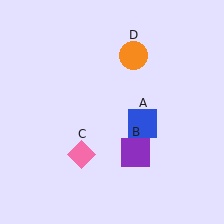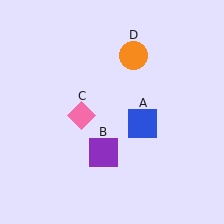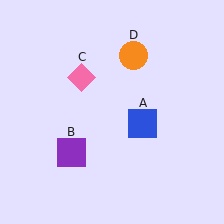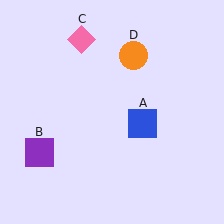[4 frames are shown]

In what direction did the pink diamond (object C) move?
The pink diamond (object C) moved up.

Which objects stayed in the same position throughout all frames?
Blue square (object A) and orange circle (object D) remained stationary.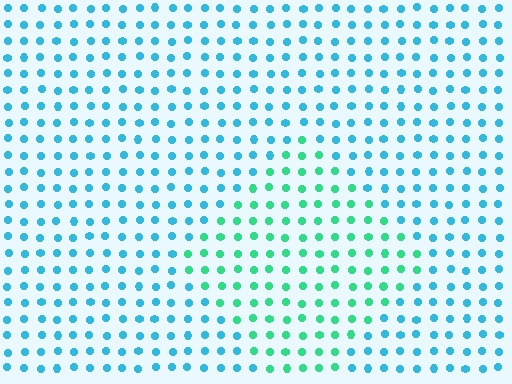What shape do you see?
I see a diamond.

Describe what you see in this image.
The image is filled with small cyan elements in a uniform arrangement. A diamond-shaped region is visible where the elements are tinted to a slightly different hue, forming a subtle color boundary.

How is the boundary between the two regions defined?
The boundary is defined purely by a slight shift in hue (about 42 degrees). Spacing, size, and orientation are identical on both sides.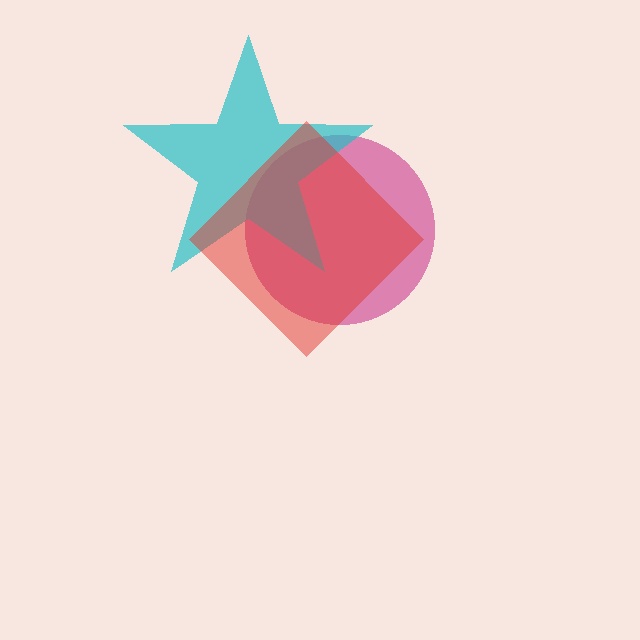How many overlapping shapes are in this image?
There are 3 overlapping shapes in the image.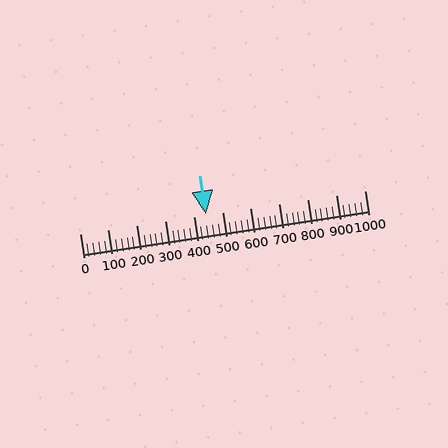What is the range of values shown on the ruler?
The ruler shows values from 0 to 1000.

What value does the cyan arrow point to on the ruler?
The cyan arrow points to approximately 442.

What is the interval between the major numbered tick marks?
The major tick marks are spaced 100 units apart.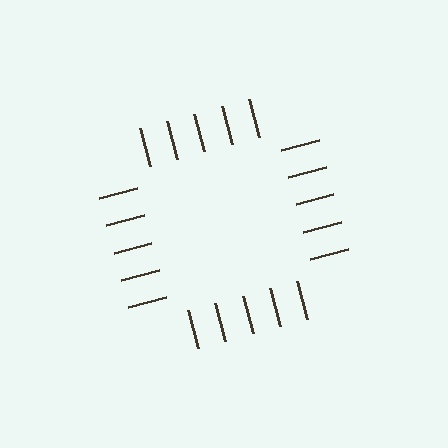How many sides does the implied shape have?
4 sides — the line-ends trace a square.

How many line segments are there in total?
20 — 5 along each of the 4 edges.